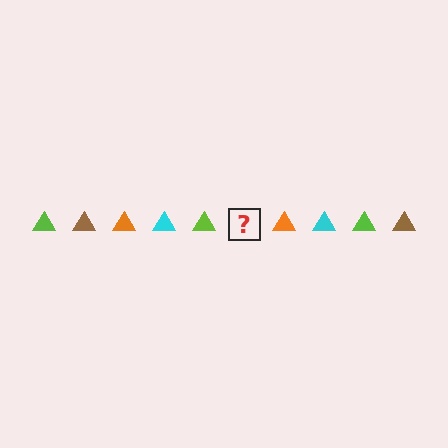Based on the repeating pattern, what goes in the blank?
The blank should be a brown triangle.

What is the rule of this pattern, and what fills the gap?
The rule is that the pattern cycles through lime, brown, orange, cyan triangles. The gap should be filled with a brown triangle.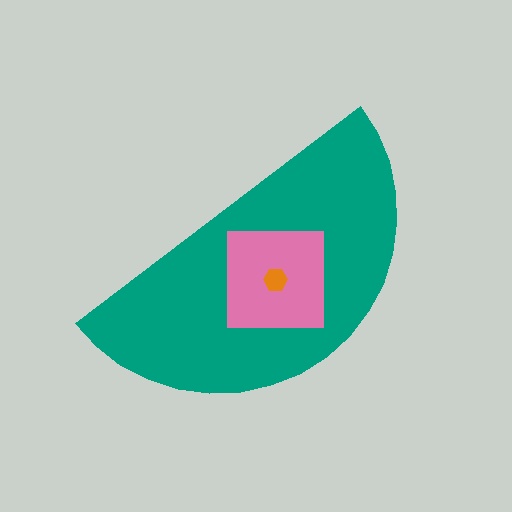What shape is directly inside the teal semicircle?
The pink square.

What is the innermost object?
The orange hexagon.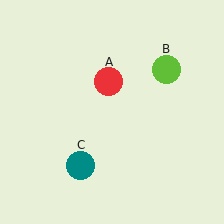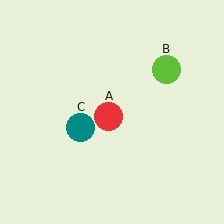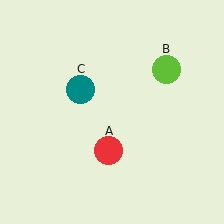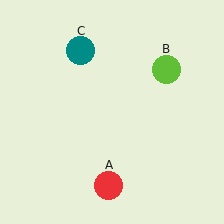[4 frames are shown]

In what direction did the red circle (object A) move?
The red circle (object A) moved down.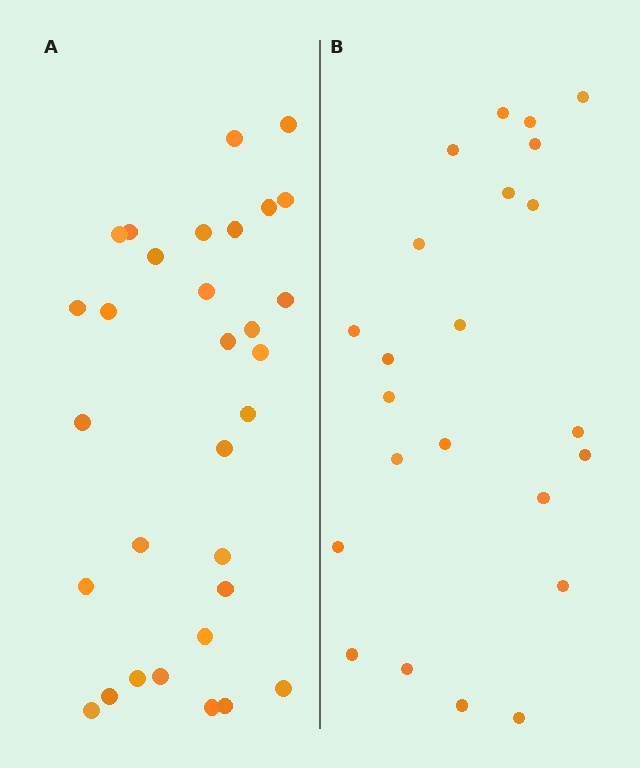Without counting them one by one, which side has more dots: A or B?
Region A (the left region) has more dots.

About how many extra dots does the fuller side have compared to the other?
Region A has roughly 8 or so more dots than region B.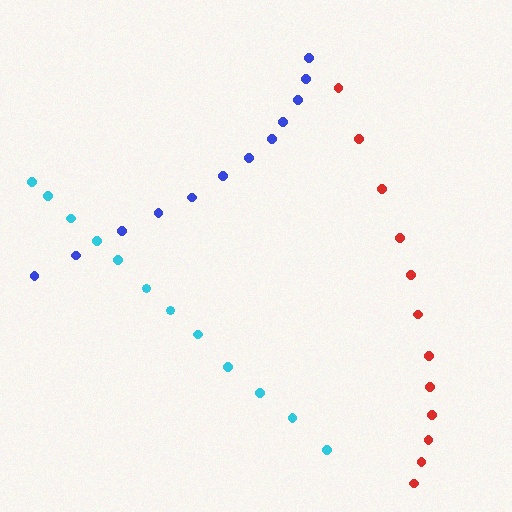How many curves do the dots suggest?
There are 3 distinct paths.